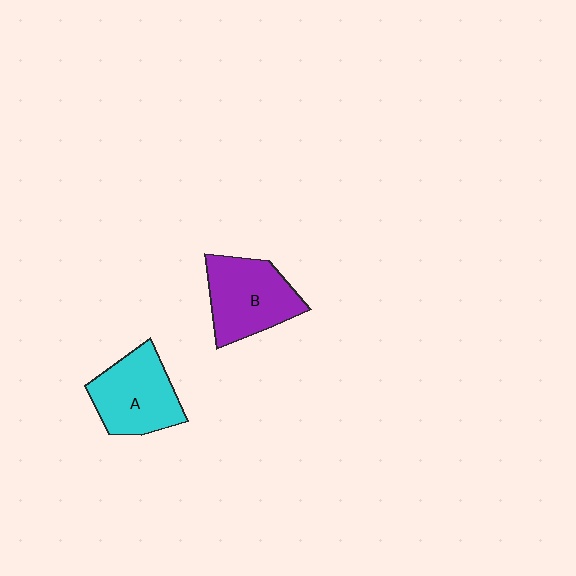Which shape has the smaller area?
Shape A (cyan).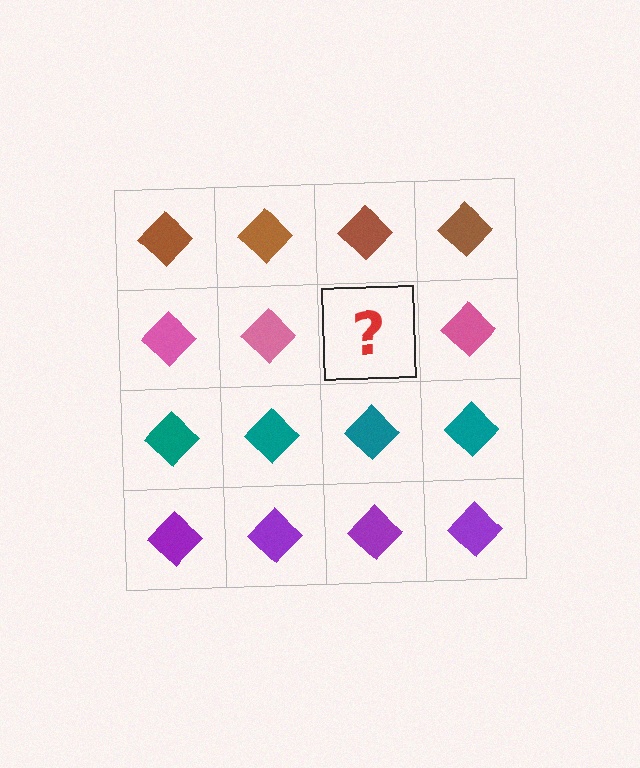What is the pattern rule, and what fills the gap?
The rule is that each row has a consistent color. The gap should be filled with a pink diamond.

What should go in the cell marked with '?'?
The missing cell should contain a pink diamond.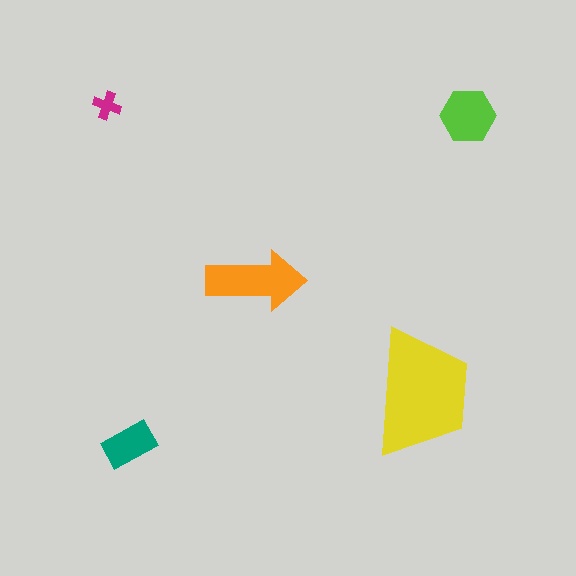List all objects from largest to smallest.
The yellow trapezoid, the orange arrow, the lime hexagon, the teal rectangle, the magenta cross.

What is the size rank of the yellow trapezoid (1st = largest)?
1st.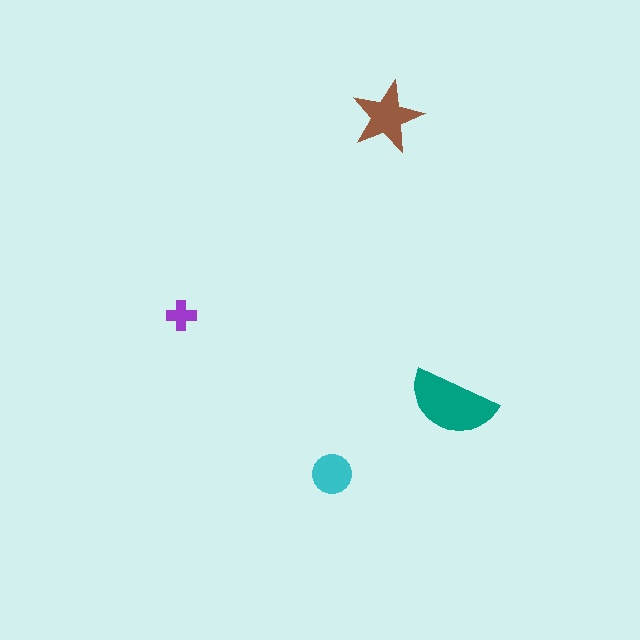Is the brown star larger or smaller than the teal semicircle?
Smaller.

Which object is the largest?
The teal semicircle.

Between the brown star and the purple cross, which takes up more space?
The brown star.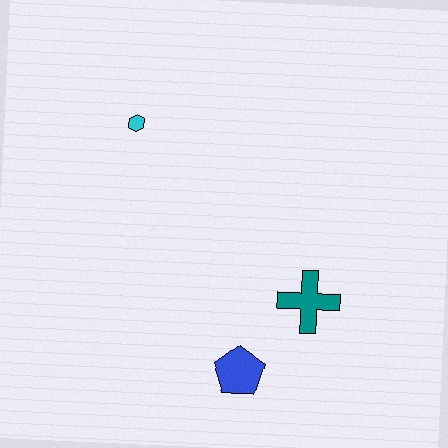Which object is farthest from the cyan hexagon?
The blue pentagon is farthest from the cyan hexagon.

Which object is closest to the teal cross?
The blue pentagon is closest to the teal cross.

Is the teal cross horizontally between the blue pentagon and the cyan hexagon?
No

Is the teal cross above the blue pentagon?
Yes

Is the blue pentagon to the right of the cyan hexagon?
Yes